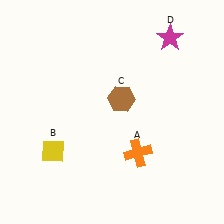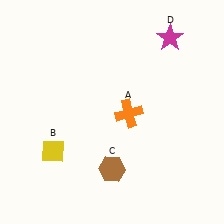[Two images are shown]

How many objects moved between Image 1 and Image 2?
2 objects moved between the two images.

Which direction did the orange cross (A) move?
The orange cross (A) moved up.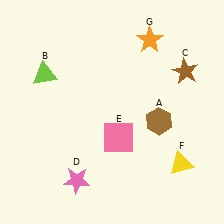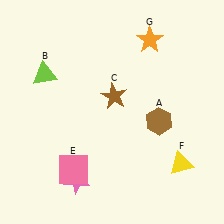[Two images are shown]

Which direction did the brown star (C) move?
The brown star (C) moved left.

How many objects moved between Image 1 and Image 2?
2 objects moved between the two images.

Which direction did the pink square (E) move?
The pink square (E) moved left.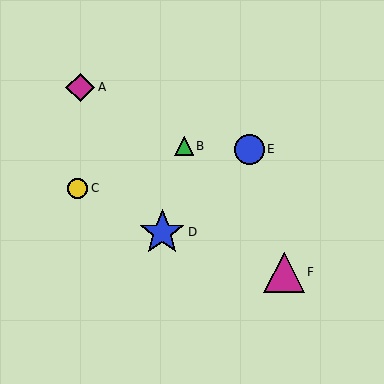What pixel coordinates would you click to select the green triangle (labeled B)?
Click at (184, 146) to select the green triangle B.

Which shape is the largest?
The blue star (labeled D) is the largest.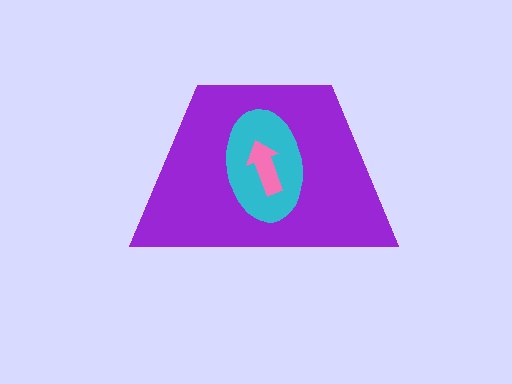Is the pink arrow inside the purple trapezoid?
Yes.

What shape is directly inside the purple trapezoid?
The cyan ellipse.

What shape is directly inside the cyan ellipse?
The pink arrow.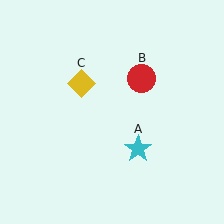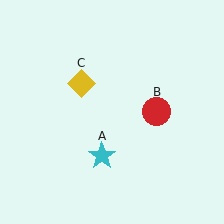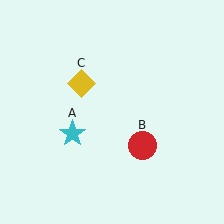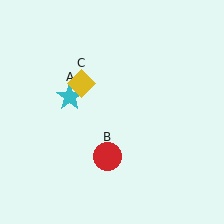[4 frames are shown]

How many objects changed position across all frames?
2 objects changed position: cyan star (object A), red circle (object B).